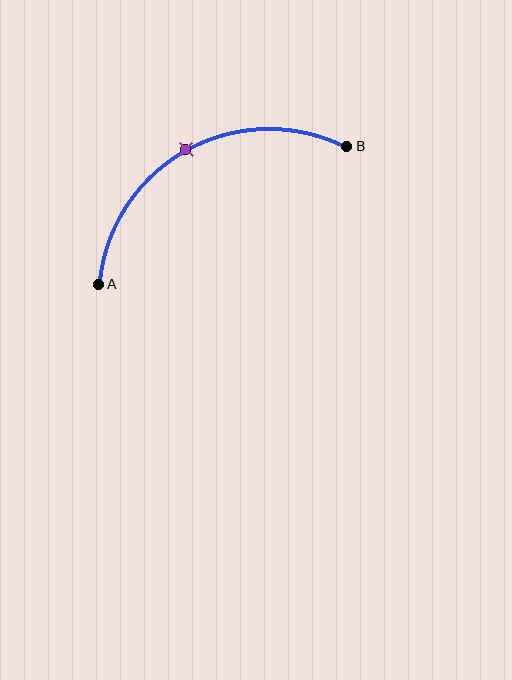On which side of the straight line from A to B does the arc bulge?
The arc bulges above the straight line connecting A and B.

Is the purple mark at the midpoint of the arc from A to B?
Yes. The purple mark lies on the arc at equal arc-length from both A and B — it is the arc midpoint.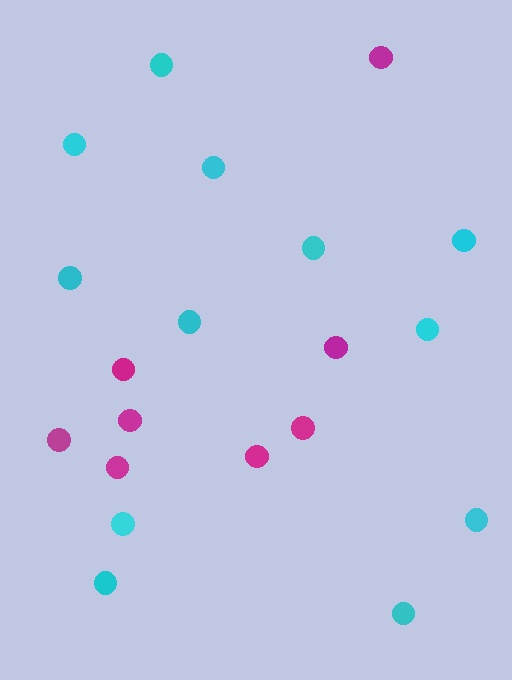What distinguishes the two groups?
There are 2 groups: one group of cyan circles (12) and one group of magenta circles (8).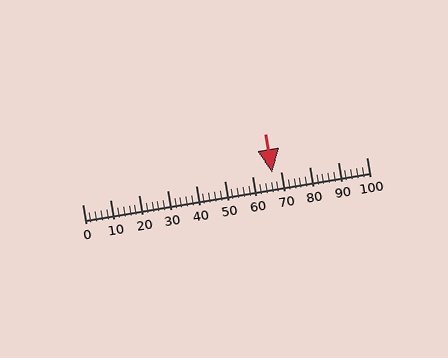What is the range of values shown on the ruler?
The ruler shows values from 0 to 100.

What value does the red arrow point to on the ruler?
The red arrow points to approximately 67.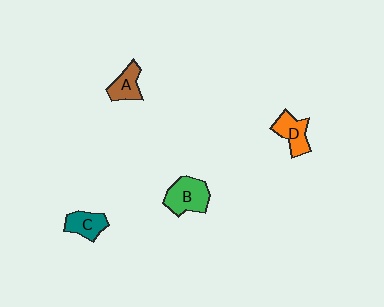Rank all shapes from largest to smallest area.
From largest to smallest: B (green), D (orange), C (teal), A (brown).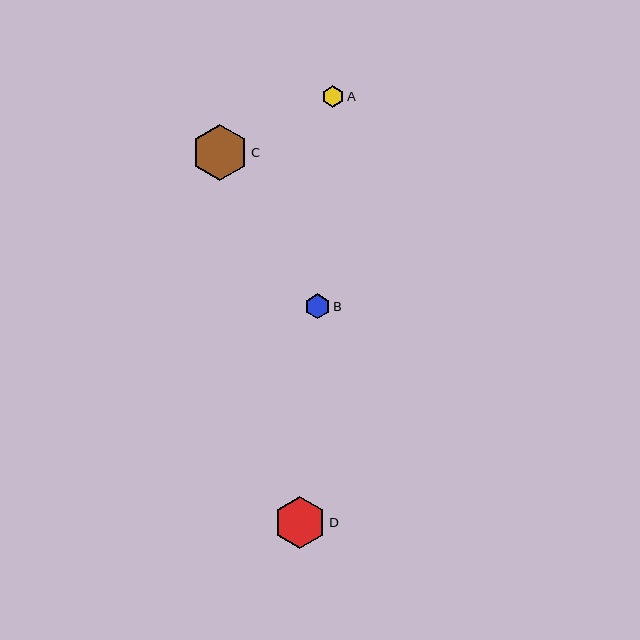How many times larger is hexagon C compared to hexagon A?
Hexagon C is approximately 2.6 times the size of hexagon A.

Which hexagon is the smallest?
Hexagon A is the smallest with a size of approximately 22 pixels.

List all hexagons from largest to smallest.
From largest to smallest: C, D, B, A.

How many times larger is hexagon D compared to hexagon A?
Hexagon D is approximately 2.4 times the size of hexagon A.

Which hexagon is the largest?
Hexagon C is the largest with a size of approximately 56 pixels.